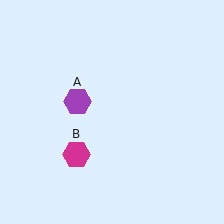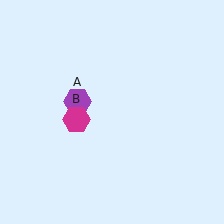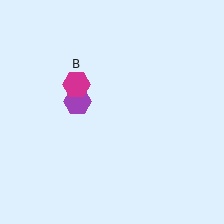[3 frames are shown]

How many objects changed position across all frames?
1 object changed position: magenta hexagon (object B).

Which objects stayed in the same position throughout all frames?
Purple hexagon (object A) remained stationary.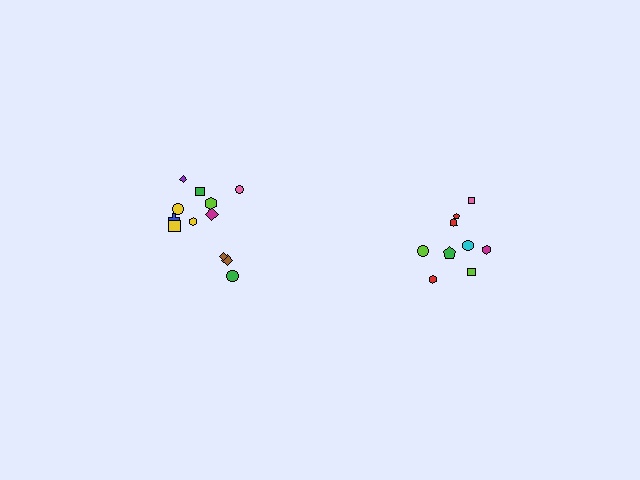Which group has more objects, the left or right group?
The left group.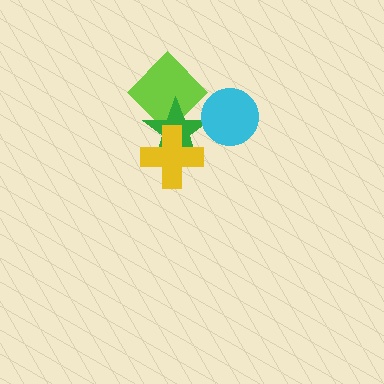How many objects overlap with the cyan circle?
1 object overlaps with the cyan circle.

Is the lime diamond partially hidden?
Yes, it is partially covered by another shape.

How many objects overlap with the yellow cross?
1 object overlaps with the yellow cross.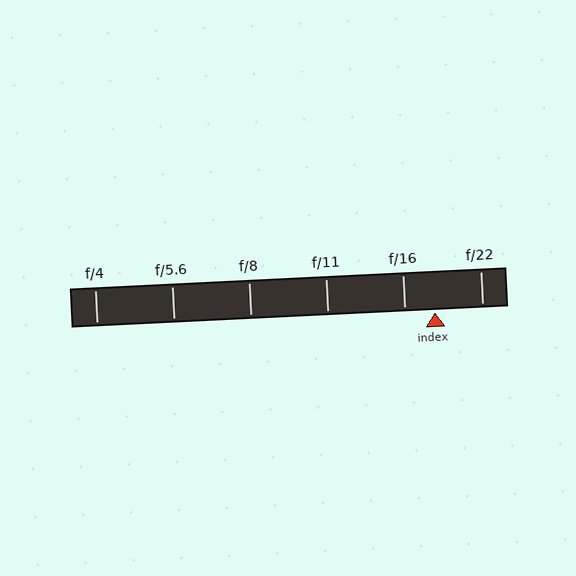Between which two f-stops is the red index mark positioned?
The index mark is between f/16 and f/22.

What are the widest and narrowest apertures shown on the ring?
The widest aperture shown is f/4 and the narrowest is f/22.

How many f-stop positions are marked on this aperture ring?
There are 6 f-stop positions marked.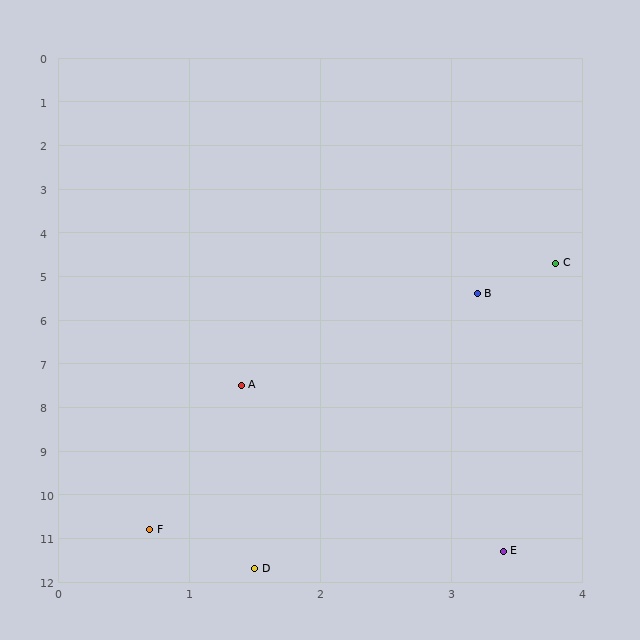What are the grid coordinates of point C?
Point C is at approximately (3.8, 4.7).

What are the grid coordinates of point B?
Point B is at approximately (3.2, 5.4).